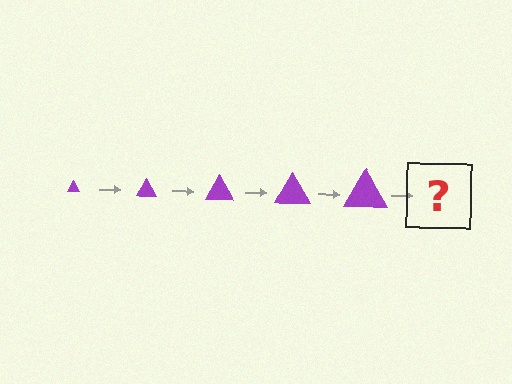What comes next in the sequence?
The next element should be a purple triangle, larger than the previous one.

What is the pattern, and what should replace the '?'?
The pattern is that the triangle gets progressively larger each step. The '?' should be a purple triangle, larger than the previous one.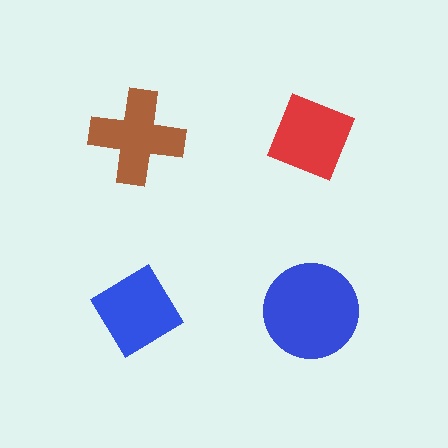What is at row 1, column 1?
A brown cross.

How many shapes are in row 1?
2 shapes.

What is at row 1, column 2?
A red diamond.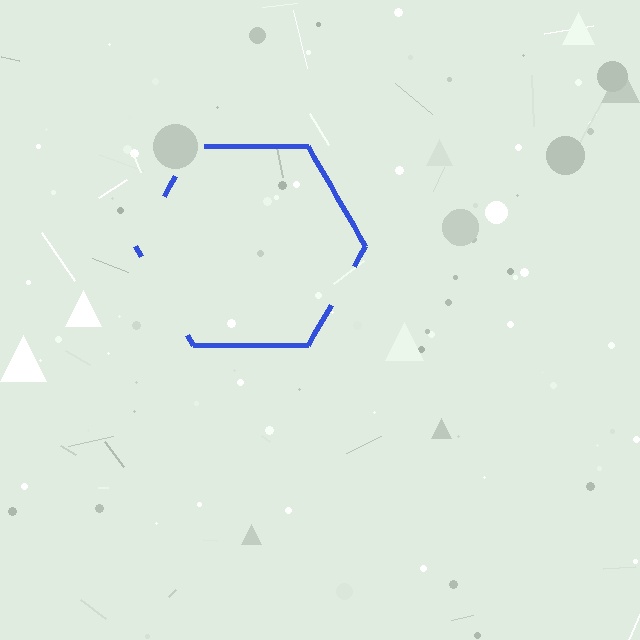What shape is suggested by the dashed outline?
The dashed outline suggests a hexagon.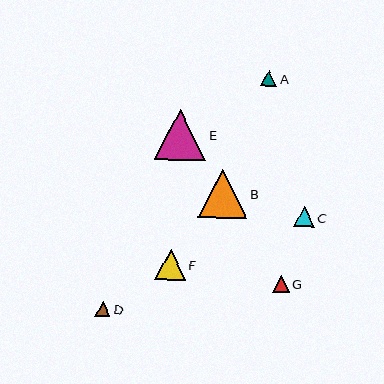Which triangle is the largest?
Triangle E is the largest with a size of approximately 52 pixels.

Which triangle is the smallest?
Triangle D is the smallest with a size of approximately 15 pixels.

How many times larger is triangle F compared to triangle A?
Triangle F is approximately 1.9 times the size of triangle A.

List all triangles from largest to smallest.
From largest to smallest: E, B, F, C, G, A, D.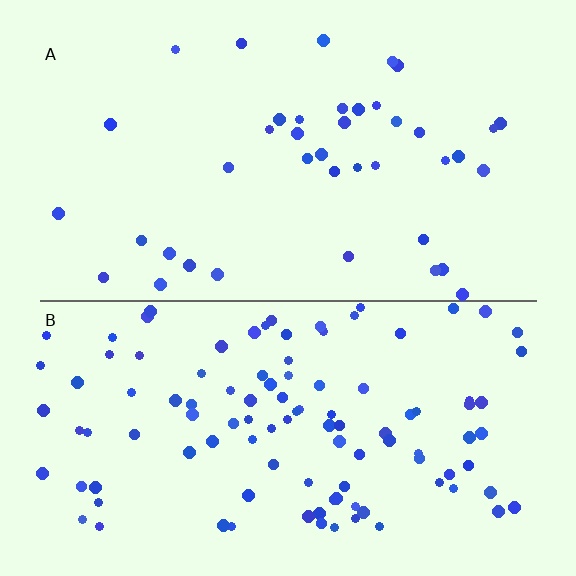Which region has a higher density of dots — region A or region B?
B (the bottom).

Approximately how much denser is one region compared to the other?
Approximately 2.7× — region B over region A.